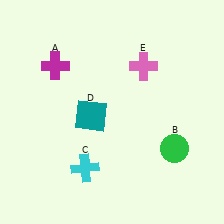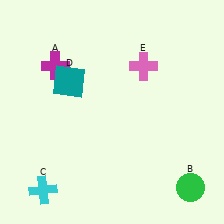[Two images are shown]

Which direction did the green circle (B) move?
The green circle (B) moved down.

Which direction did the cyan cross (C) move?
The cyan cross (C) moved left.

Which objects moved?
The objects that moved are: the green circle (B), the cyan cross (C), the teal square (D).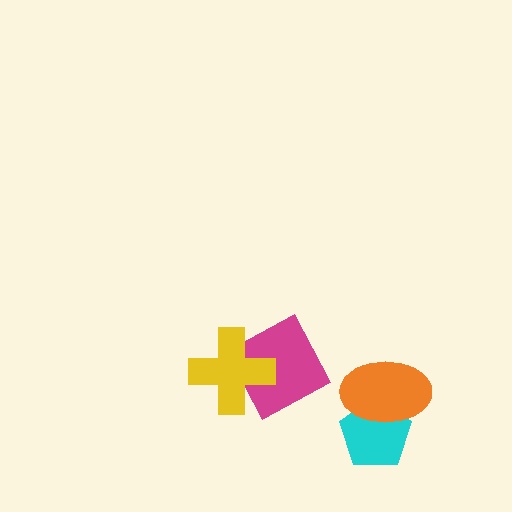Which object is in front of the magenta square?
The yellow cross is in front of the magenta square.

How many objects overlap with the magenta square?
1 object overlaps with the magenta square.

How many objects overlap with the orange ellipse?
1 object overlaps with the orange ellipse.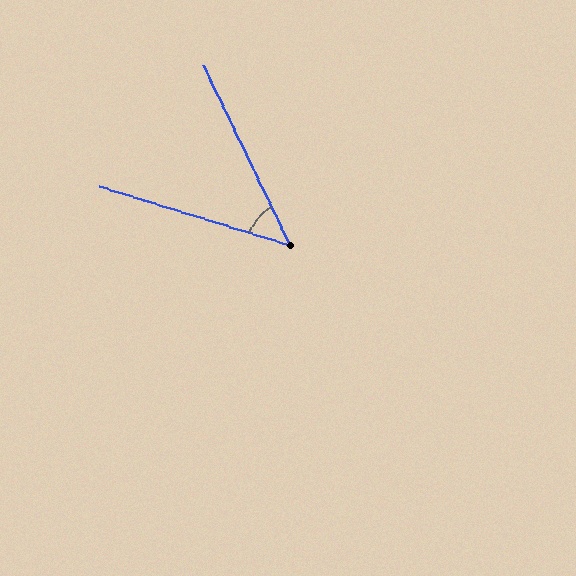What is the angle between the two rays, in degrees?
Approximately 47 degrees.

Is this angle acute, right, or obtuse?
It is acute.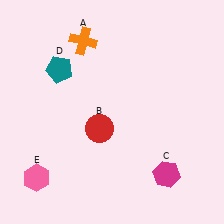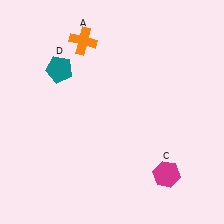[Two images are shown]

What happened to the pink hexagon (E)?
The pink hexagon (E) was removed in Image 2. It was in the bottom-left area of Image 1.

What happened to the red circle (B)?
The red circle (B) was removed in Image 2. It was in the bottom-left area of Image 1.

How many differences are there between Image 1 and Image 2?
There are 2 differences between the two images.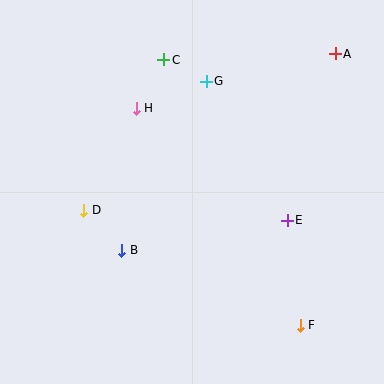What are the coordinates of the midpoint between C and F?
The midpoint between C and F is at (232, 193).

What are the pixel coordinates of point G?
Point G is at (206, 81).